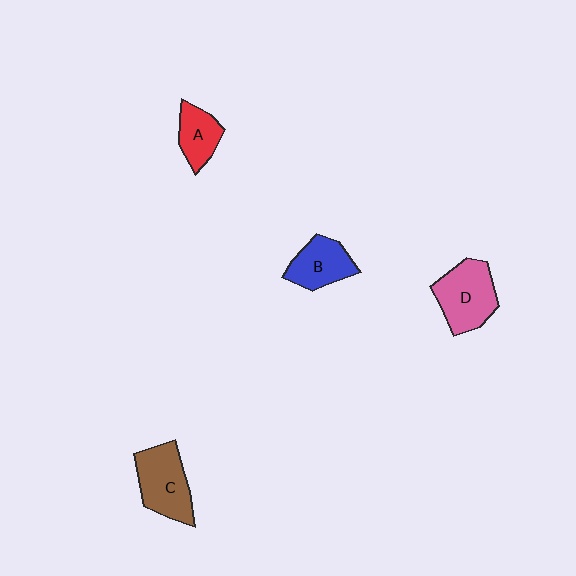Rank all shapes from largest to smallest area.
From largest to smallest: D (pink), C (brown), B (blue), A (red).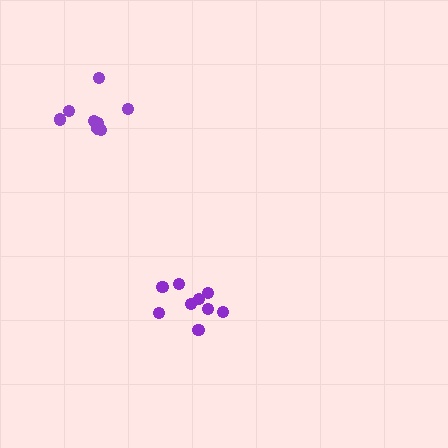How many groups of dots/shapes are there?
There are 2 groups.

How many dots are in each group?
Group 1: 9 dots, Group 2: 8 dots (17 total).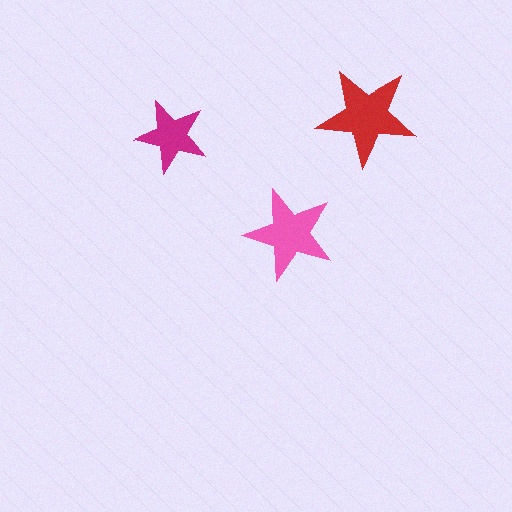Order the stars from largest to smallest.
the red one, the pink one, the magenta one.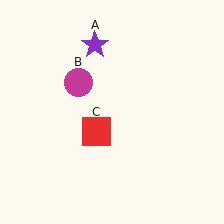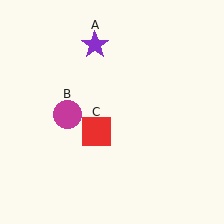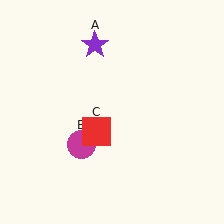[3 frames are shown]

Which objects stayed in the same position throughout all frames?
Purple star (object A) and red square (object C) remained stationary.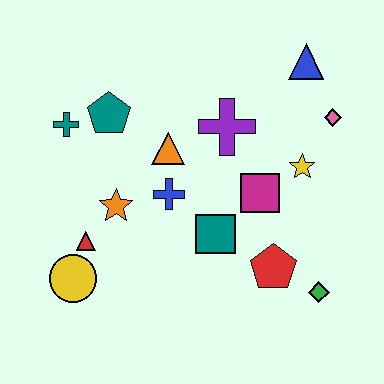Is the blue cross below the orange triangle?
Yes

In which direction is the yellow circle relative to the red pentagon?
The yellow circle is to the left of the red pentagon.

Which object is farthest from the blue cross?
The blue triangle is farthest from the blue cross.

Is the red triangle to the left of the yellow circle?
No